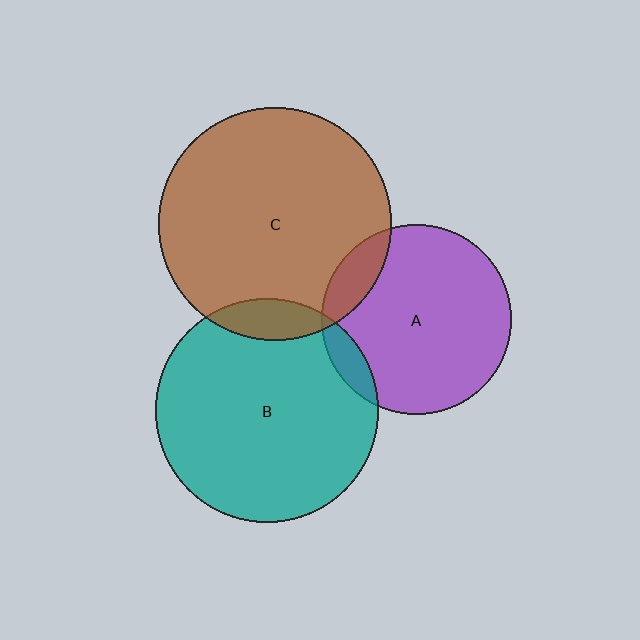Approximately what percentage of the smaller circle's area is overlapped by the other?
Approximately 10%.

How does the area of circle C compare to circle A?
Approximately 1.5 times.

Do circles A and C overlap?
Yes.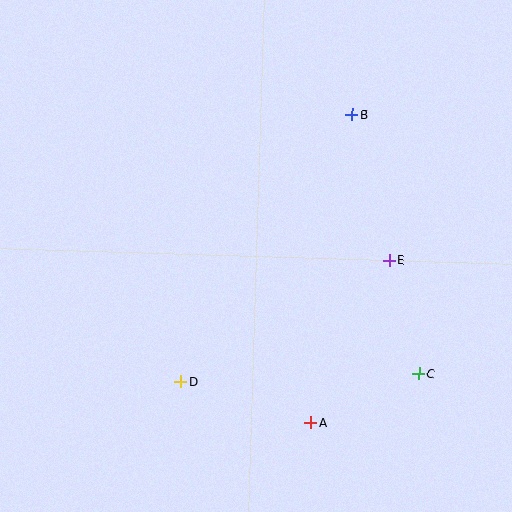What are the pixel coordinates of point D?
Point D is at (181, 381).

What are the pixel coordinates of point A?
Point A is at (311, 422).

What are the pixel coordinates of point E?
Point E is at (389, 260).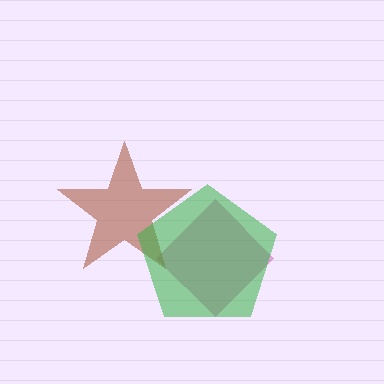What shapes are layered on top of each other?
The layered shapes are: a magenta diamond, a brown star, a green pentagon.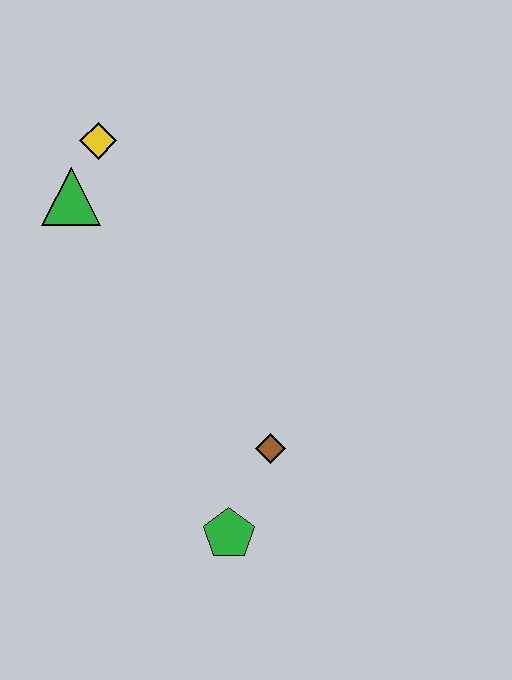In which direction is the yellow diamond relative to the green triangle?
The yellow diamond is above the green triangle.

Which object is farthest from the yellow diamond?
The green pentagon is farthest from the yellow diamond.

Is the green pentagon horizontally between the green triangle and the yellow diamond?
No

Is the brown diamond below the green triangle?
Yes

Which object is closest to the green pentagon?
The brown diamond is closest to the green pentagon.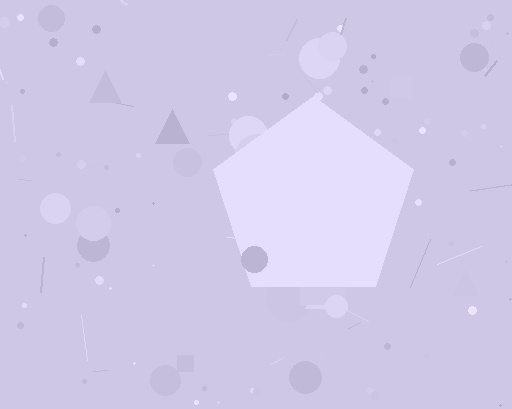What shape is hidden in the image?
A pentagon is hidden in the image.